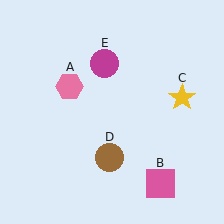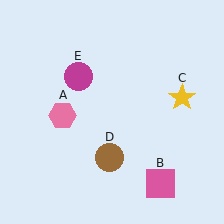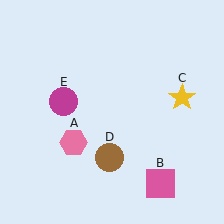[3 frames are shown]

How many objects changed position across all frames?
2 objects changed position: pink hexagon (object A), magenta circle (object E).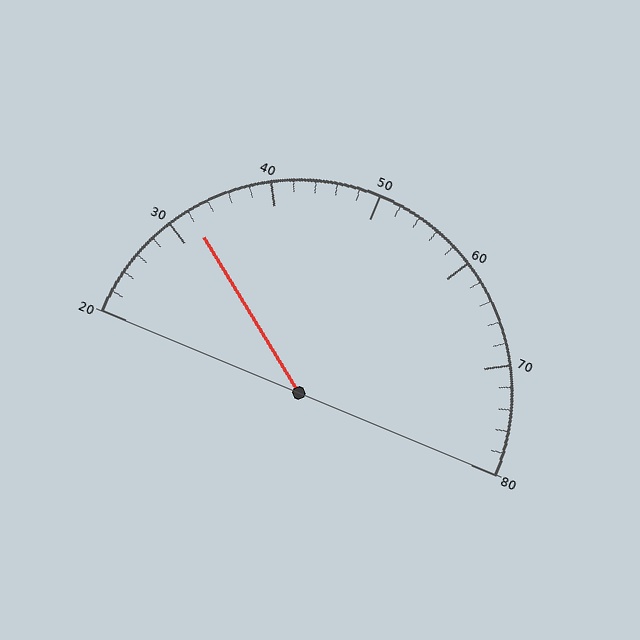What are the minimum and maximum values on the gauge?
The gauge ranges from 20 to 80.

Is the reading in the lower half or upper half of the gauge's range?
The reading is in the lower half of the range (20 to 80).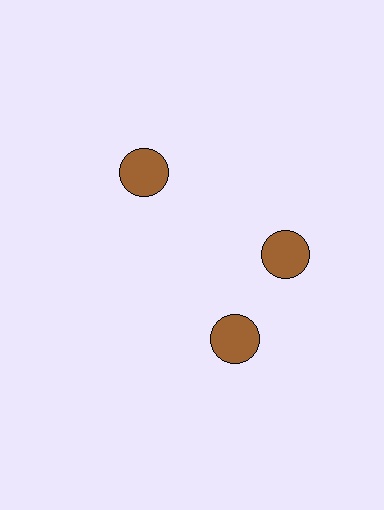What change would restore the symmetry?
The symmetry would be restored by rotating it back into even spacing with its neighbors so that all 3 circles sit at equal angles and equal distance from the center.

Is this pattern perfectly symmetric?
No. The 3 brown circles are arranged in a ring, but one element near the 7 o'clock position is rotated out of alignment along the ring, breaking the 3-fold rotational symmetry.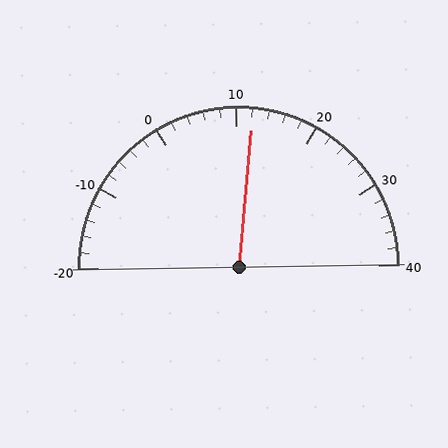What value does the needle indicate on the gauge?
The needle indicates approximately 12.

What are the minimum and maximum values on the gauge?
The gauge ranges from -20 to 40.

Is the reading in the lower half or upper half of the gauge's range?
The reading is in the upper half of the range (-20 to 40).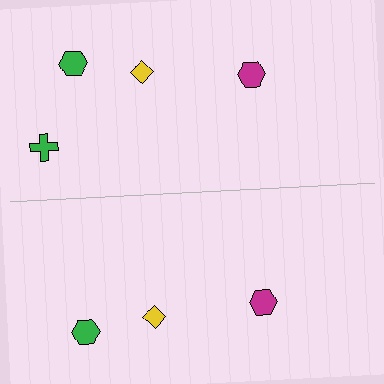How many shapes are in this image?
There are 7 shapes in this image.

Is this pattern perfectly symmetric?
No, the pattern is not perfectly symmetric. A green cross is missing from the bottom side.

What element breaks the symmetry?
A green cross is missing from the bottom side.